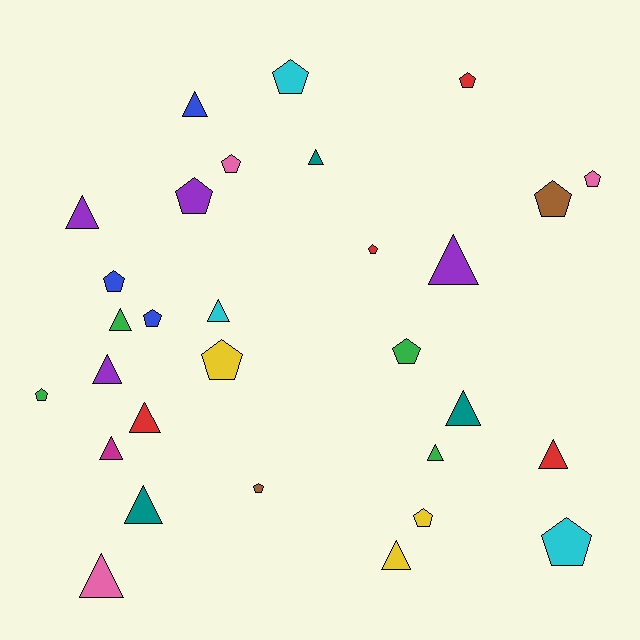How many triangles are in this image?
There are 15 triangles.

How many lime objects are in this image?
There are no lime objects.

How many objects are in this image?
There are 30 objects.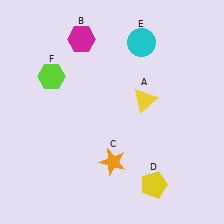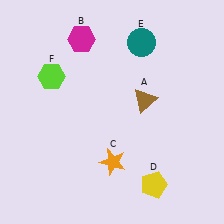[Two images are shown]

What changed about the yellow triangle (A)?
In Image 1, A is yellow. In Image 2, it changed to brown.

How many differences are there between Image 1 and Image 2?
There are 2 differences between the two images.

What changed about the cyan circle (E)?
In Image 1, E is cyan. In Image 2, it changed to teal.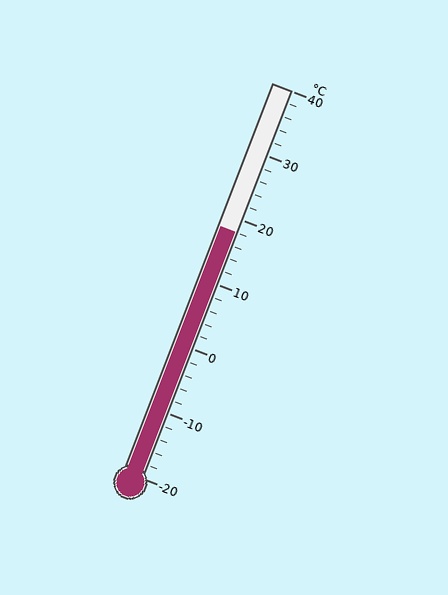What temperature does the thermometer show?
The thermometer shows approximately 18°C.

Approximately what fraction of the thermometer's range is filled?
The thermometer is filled to approximately 65% of its range.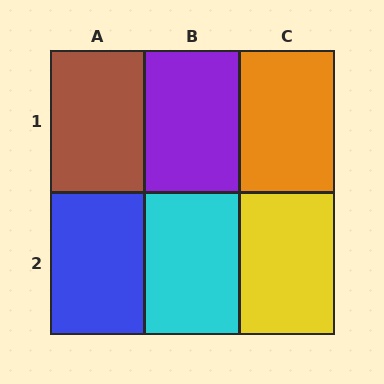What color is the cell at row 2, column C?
Yellow.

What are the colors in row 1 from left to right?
Brown, purple, orange.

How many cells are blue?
1 cell is blue.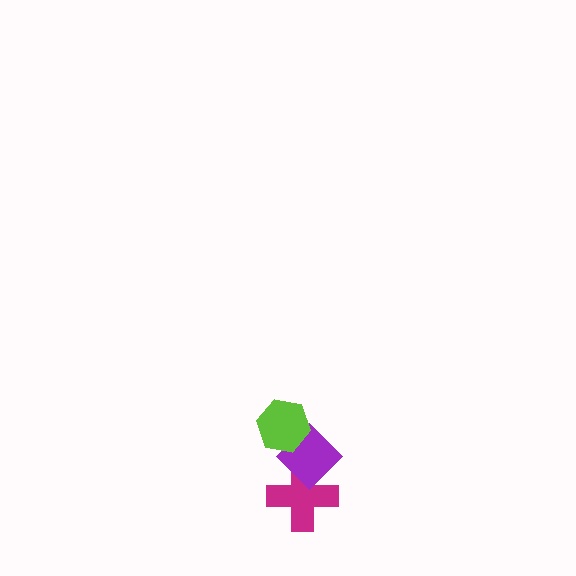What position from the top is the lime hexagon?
The lime hexagon is 1st from the top.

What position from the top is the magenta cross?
The magenta cross is 3rd from the top.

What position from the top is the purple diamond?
The purple diamond is 2nd from the top.